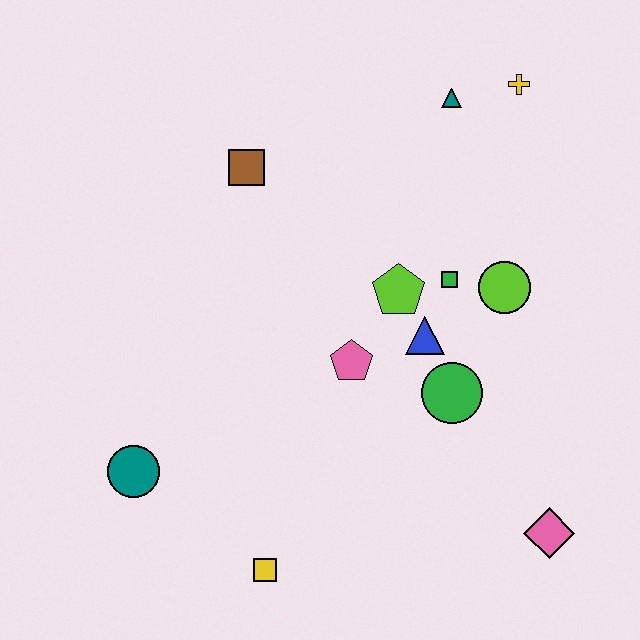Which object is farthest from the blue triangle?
The teal circle is farthest from the blue triangle.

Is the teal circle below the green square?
Yes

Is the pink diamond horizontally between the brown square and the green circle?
No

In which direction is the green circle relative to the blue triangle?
The green circle is below the blue triangle.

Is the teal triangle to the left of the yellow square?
No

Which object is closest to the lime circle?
The green square is closest to the lime circle.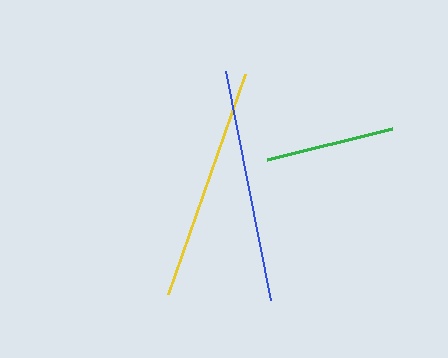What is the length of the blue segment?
The blue segment is approximately 233 pixels long.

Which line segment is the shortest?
The green line is the shortest at approximately 129 pixels.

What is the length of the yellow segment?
The yellow segment is approximately 233 pixels long.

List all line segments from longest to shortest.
From longest to shortest: blue, yellow, green.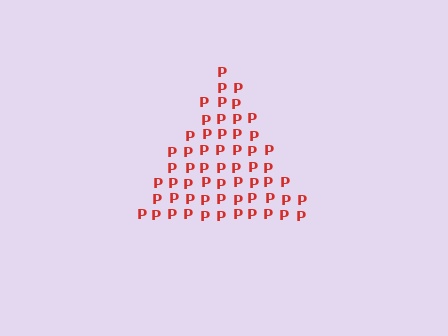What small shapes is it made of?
It is made of small letter P's.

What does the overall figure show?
The overall figure shows a triangle.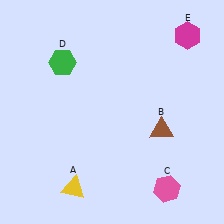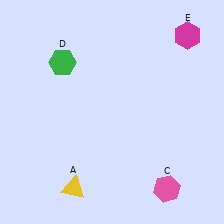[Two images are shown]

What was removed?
The brown triangle (B) was removed in Image 2.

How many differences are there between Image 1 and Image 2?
There is 1 difference between the two images.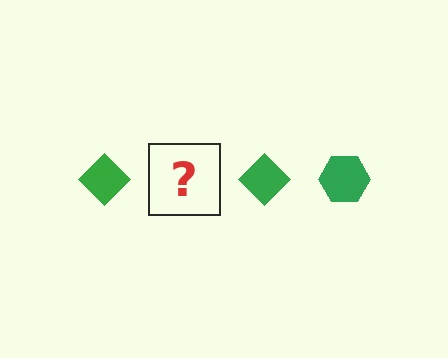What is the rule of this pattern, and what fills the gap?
The rule is that the pattern cycles through diamond, hexagon shapes in green. The gap should be filled with a green hexagon.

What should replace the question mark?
The question mark should be replaced with a green hexagon.